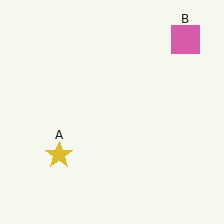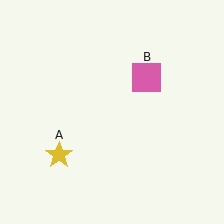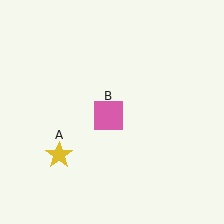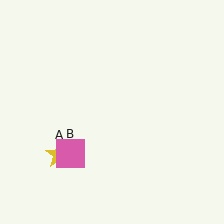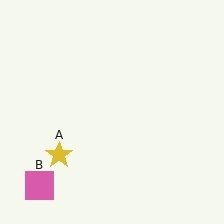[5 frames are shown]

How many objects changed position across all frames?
1 object changed position: pink square (object B).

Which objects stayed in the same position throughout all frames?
Yellow star (object A) remained stationary.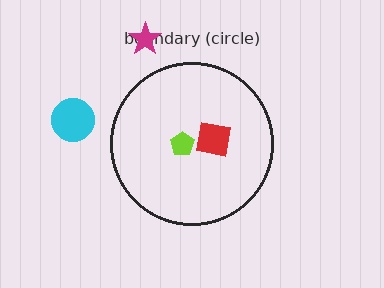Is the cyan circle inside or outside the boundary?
Outside.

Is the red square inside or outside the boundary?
Inside.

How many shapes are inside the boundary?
2 inside, 2 outside.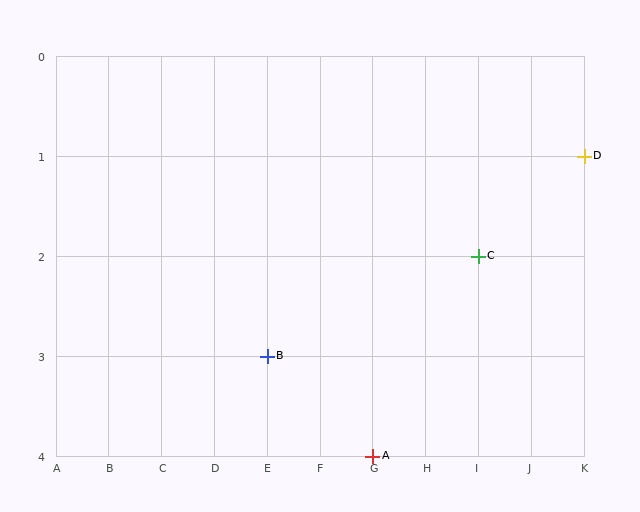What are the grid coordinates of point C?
Point C is at grid coordinates (I, 2).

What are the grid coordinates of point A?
Point A is at grid coordinates (G, 4).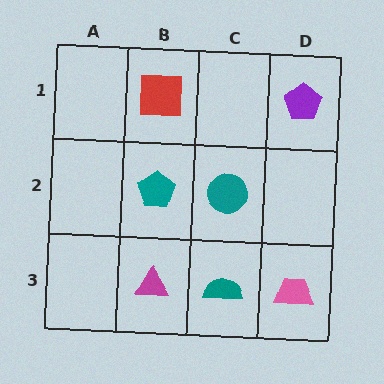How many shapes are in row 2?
2 shapes.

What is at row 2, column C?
A teal circle.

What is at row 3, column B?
A magenta triangle.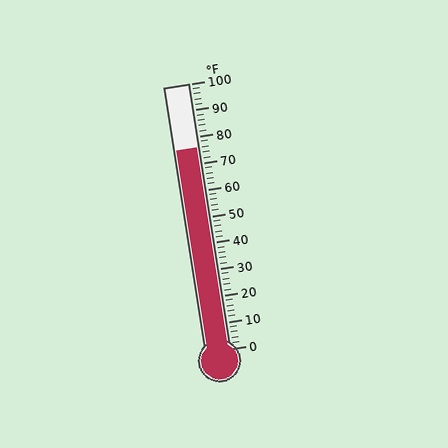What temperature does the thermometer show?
The thermometer shows approximately 76°F.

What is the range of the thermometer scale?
The thermometer scale ranges from 0°F to 100°F.